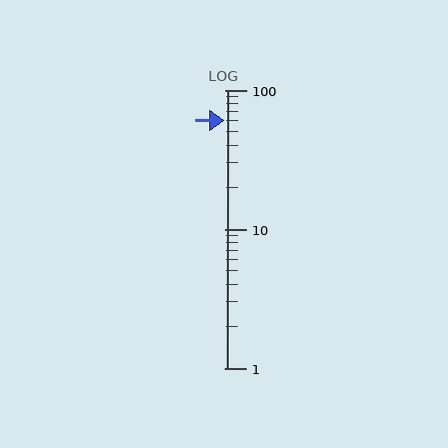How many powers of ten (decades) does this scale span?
The scale spans 2 decades, from 1 to 100.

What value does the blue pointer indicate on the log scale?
The pointer indicates approximately 60.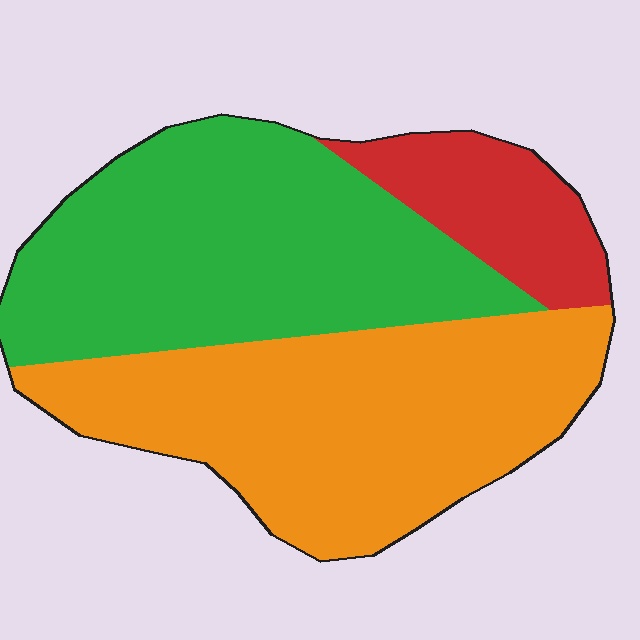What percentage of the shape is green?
Green covers roughly 45% of the shape.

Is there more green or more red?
Green.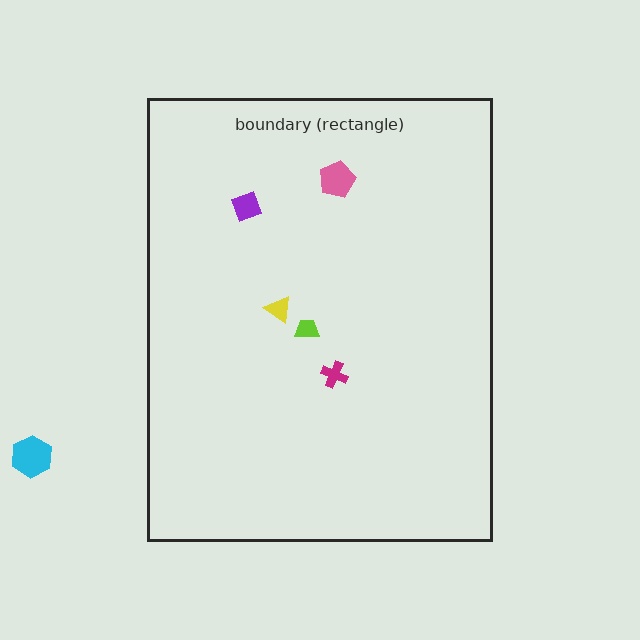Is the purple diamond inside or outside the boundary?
Inside.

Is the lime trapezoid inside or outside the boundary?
Inside.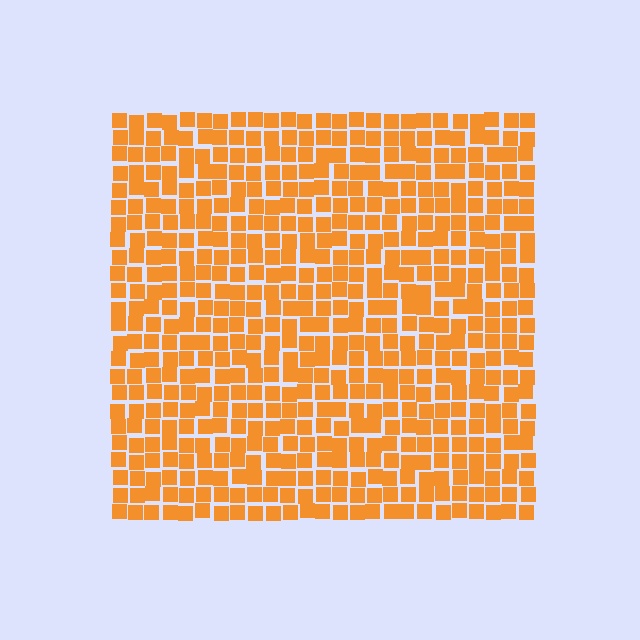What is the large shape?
The large shape is a square.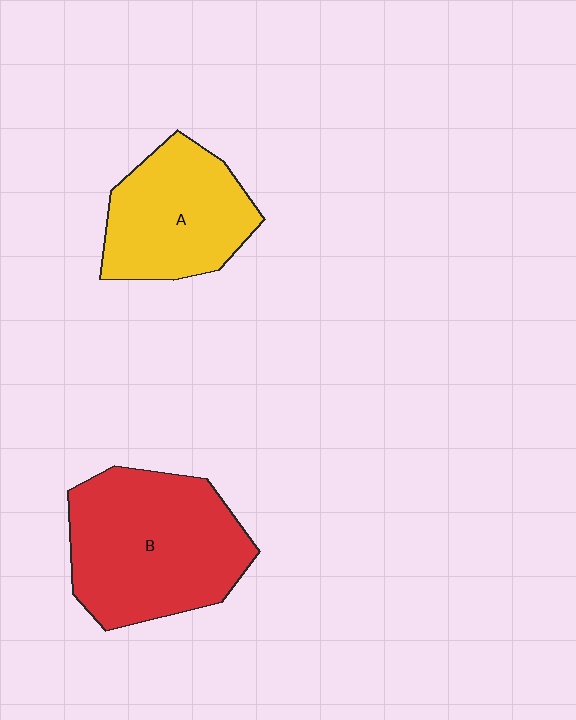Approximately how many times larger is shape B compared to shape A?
Approximately 1.4 times.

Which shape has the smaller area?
Shape A (yellow).